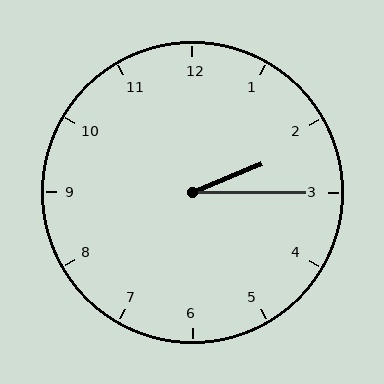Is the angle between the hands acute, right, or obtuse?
It is acute.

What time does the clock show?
2:15.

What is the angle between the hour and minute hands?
Approximately 22 degrees.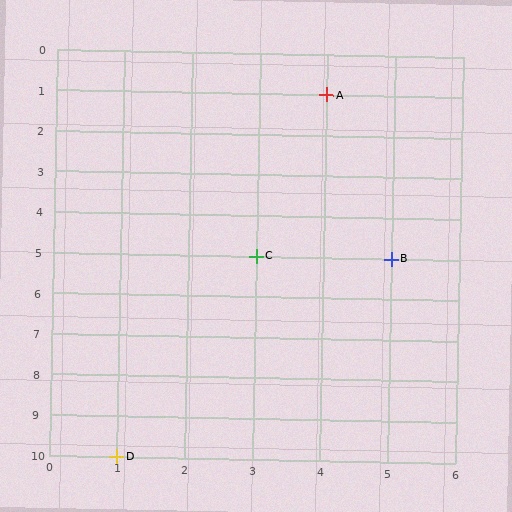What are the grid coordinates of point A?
Point A is at grid coordinates (4, 1).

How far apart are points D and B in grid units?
Points D and B are 4 columns and 5 rows apart (about 6.4 grid units diagonally).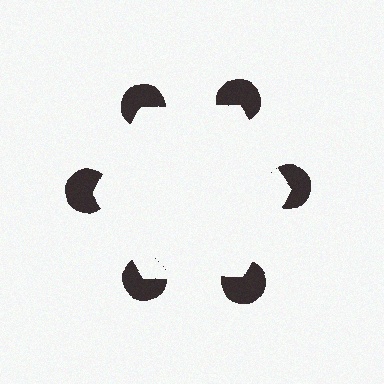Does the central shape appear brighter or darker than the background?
It typically appears slightly brighter than the background, even though no actual brightness change is drawn.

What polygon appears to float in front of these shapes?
An illusory hexagon — its edges are inferred from the aligned wedge cuts in the pac-man discs, not physically drawn.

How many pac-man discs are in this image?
There are 6 — one at each vertex of the illusory hexagon.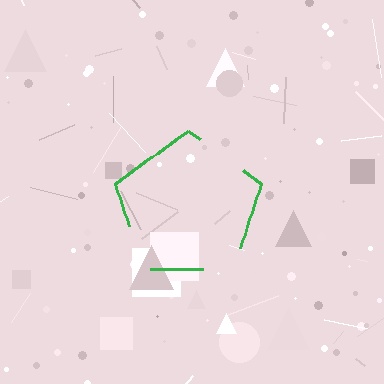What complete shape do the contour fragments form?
The contour fragments form a pentagon.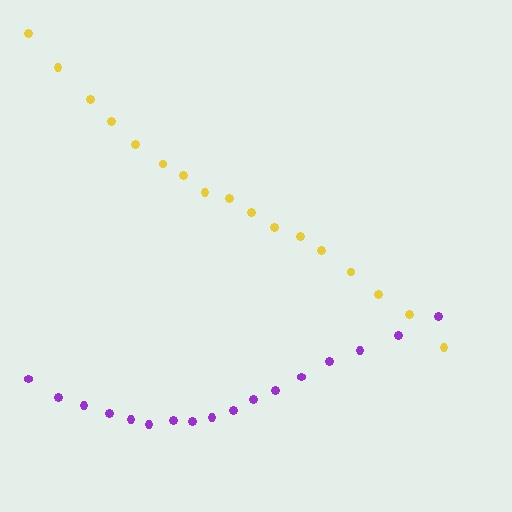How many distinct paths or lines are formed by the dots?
There are 2 distinct paths.